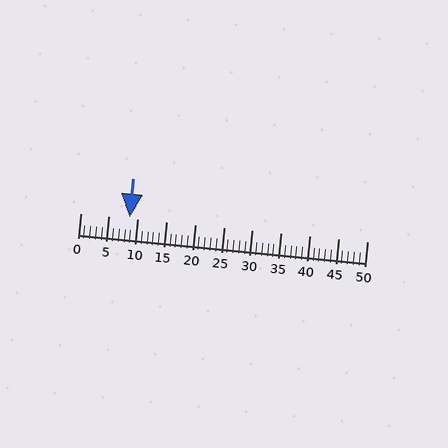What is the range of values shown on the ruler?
The ruler shows values from 0 to 50.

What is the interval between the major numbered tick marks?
The major tick marks are spaced 5 units apart.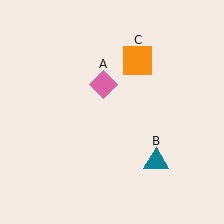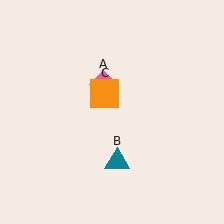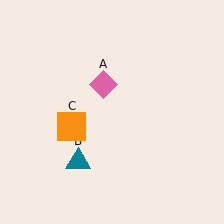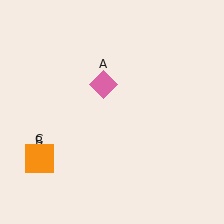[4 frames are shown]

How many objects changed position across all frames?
2 objects changed position: teal triangle (object B), orange square (object C).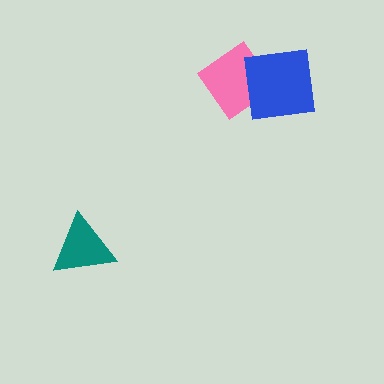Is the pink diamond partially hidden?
Yes, it is partially covered by another shape.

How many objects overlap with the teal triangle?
0 objects overlap with the teal triangle.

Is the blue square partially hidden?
No, no other shape covers it.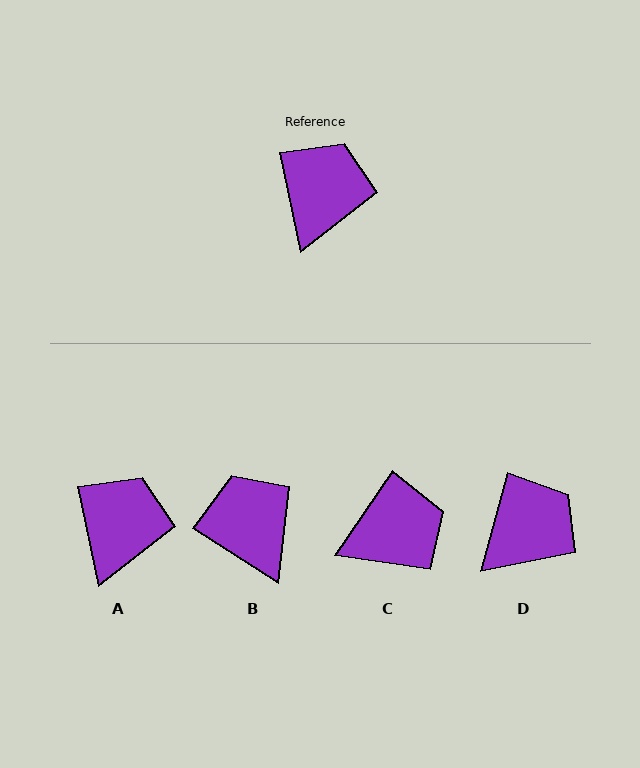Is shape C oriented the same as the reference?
No, it is off by about 46 degrees.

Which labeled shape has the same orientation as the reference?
A.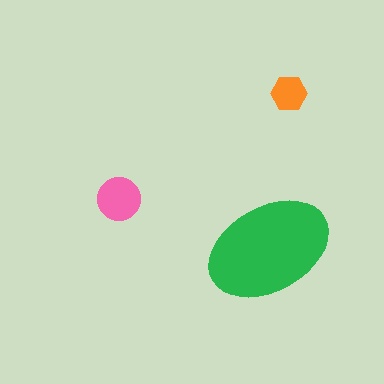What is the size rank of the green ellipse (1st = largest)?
1st.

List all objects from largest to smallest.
The green ellipse, the pink circle, the orange hexagon.